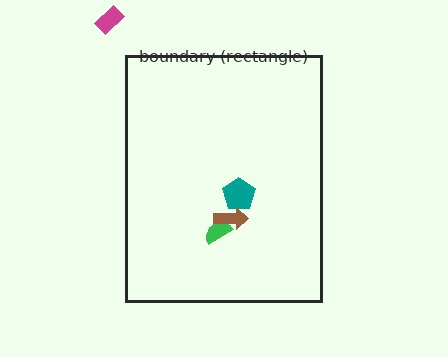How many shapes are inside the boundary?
3 inside, 1 outside.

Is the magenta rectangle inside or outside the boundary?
Outside.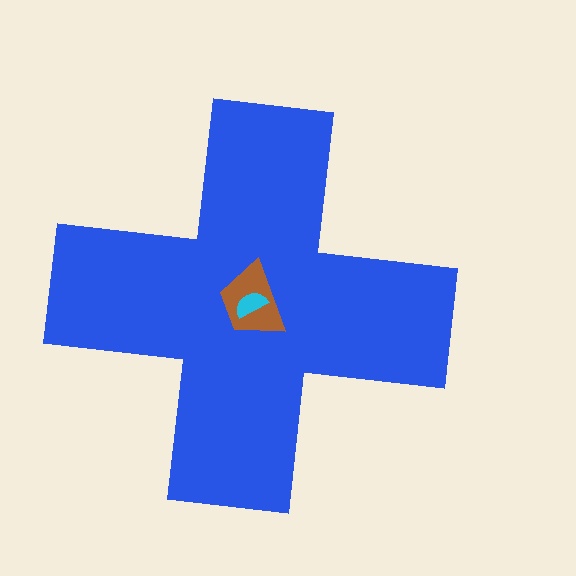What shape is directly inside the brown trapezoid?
The cyan semicircle.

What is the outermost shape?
The blue cross.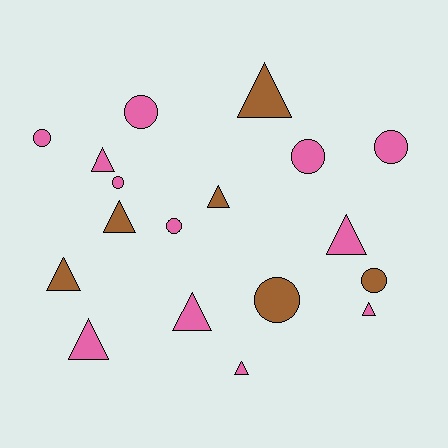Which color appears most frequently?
Pink, with 12 objects.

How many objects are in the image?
There are 18 objects.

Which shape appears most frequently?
Triangle, with 10 objects.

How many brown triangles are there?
There are 4 brown triangles.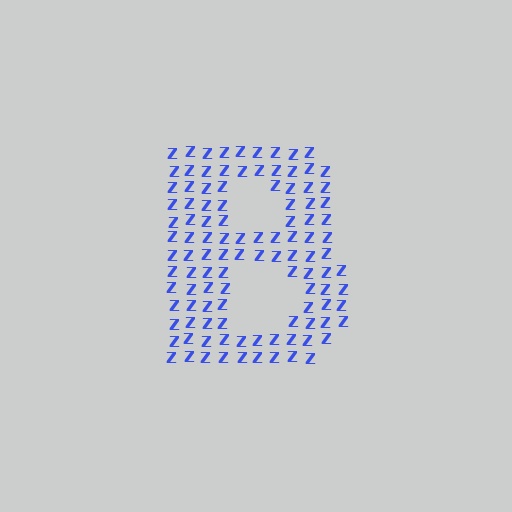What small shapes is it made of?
It is made of small letter Z's.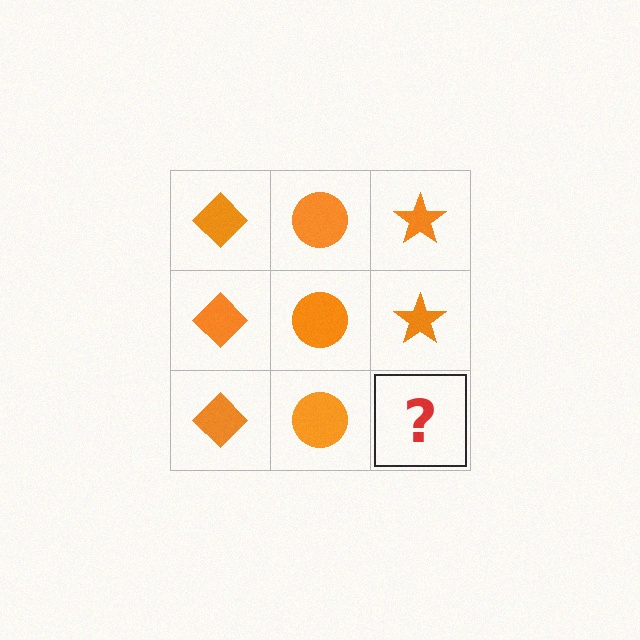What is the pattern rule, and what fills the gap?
The rule is that each column has a consistent shape. The gap should be filled with an orange star.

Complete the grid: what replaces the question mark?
The question mark should be replaced with an orange star.